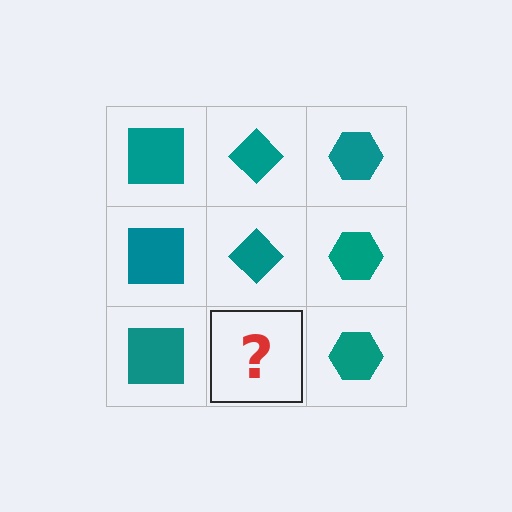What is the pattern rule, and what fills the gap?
The rule is that each column has a consistent shape. The gap should be filled with a teal diamond.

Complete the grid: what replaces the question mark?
The question mark should be replaced with a teal diamond.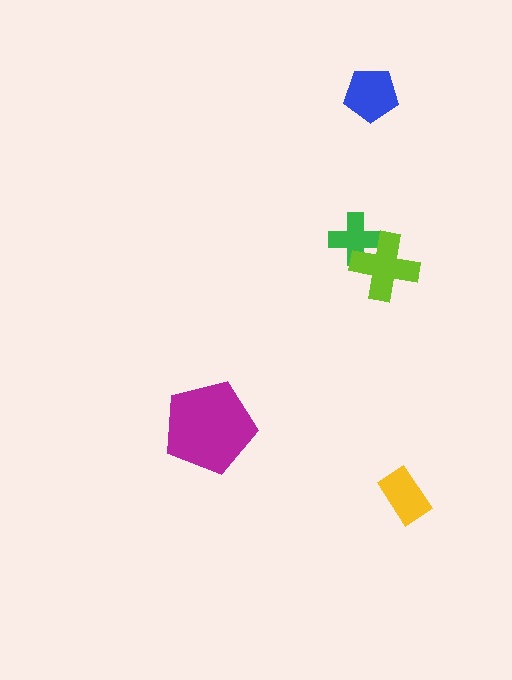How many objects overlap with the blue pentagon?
0 objects overlap with the blue pentagon.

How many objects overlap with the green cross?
1 object overlaps with the green cross.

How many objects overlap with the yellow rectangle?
0 objects overlap with the yellow rectangle.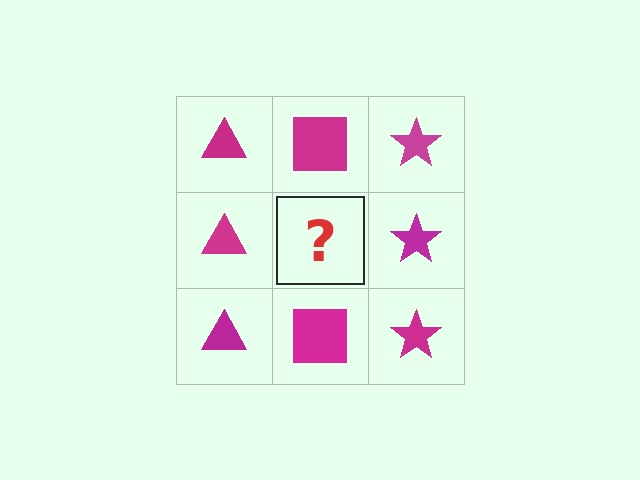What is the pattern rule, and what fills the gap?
The rule is that each column has a consistent shape. The gap should be filled with a magenta square.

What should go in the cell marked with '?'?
The missing cell should contain a magenta square.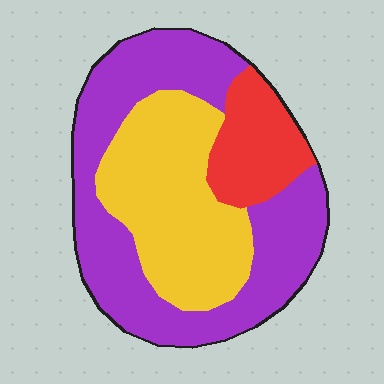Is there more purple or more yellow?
Purple.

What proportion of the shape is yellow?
Yellow takes up about one third (1/3) of the shape.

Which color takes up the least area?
Red, at roughly 15%.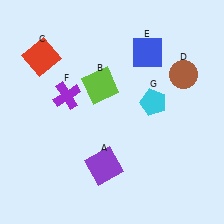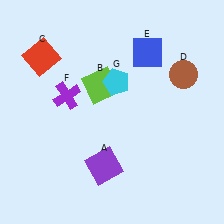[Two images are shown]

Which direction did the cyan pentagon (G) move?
The cyan pentagon (G) moved left.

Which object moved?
The cyan pentagon (G) moved left.